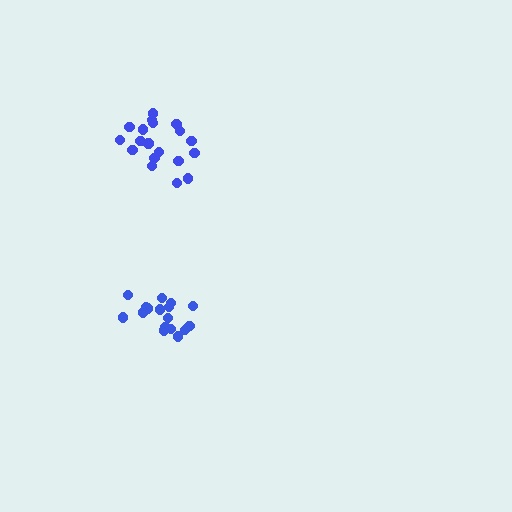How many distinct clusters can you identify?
There are 2 distinct clusters.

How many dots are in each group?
Group 1: 19 dots, Group 2: 17 dots (36 total).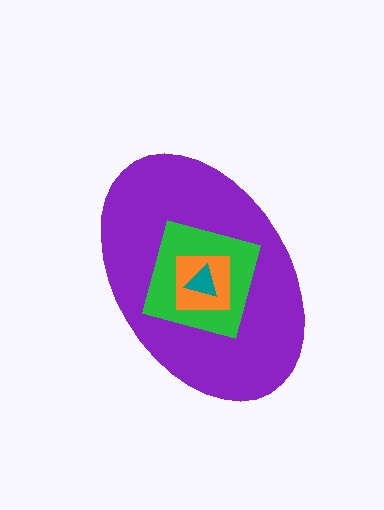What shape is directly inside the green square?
The orange square.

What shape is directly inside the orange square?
The teal triangle.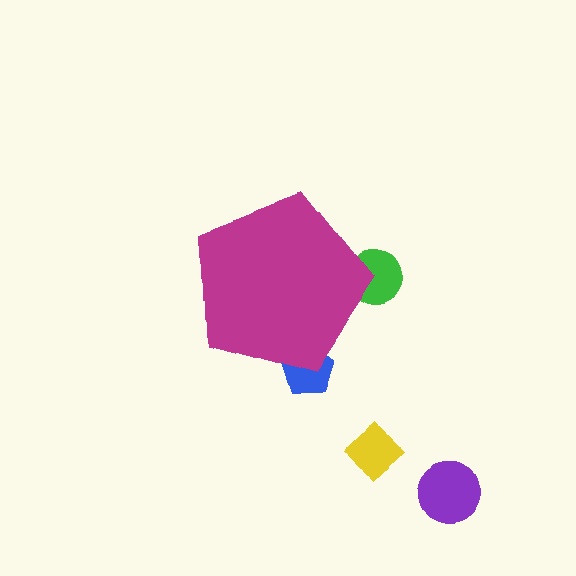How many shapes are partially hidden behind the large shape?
2 shapes are partially hidden.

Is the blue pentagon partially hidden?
Yes, the blue pentagon is partially hidden behind the magenta pentagon.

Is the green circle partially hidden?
Yes, the green circle is partially hidden behind the magenta pentagon.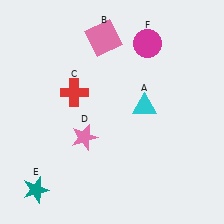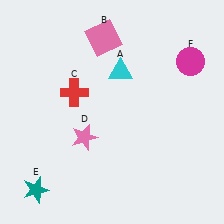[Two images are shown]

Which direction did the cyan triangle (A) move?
The cyan triangle (A) moved up.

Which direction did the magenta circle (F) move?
The magenta circle (F) moved right.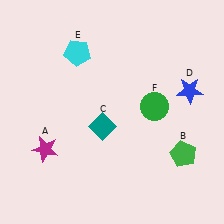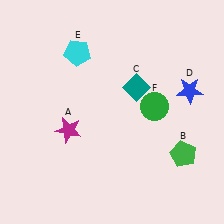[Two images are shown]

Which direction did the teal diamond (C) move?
The teal diamond (C) moved up.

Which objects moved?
The objects that moved are: the magenta star (A), the teal diamond (C).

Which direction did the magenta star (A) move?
The magenta star (A) moved right.